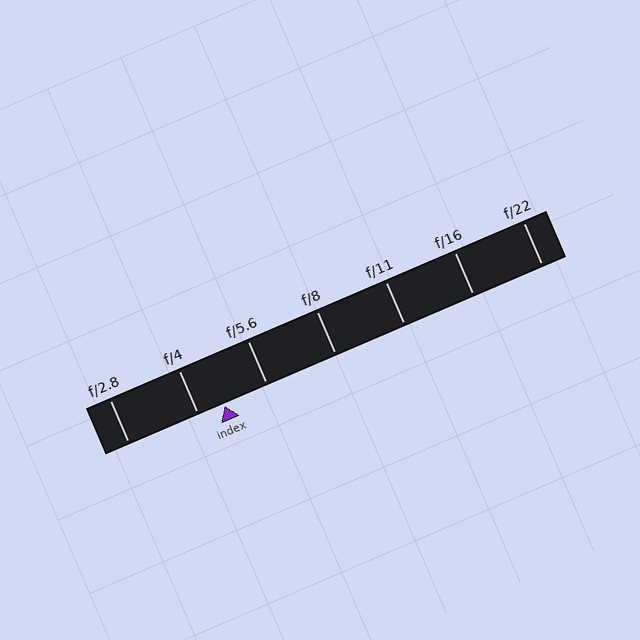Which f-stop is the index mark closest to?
The index mark is closest to f/4.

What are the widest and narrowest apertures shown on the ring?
The widest aperture shown is f/2.8 and the narrowest is f/22.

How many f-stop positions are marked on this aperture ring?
There are 7 f-stop positions marked.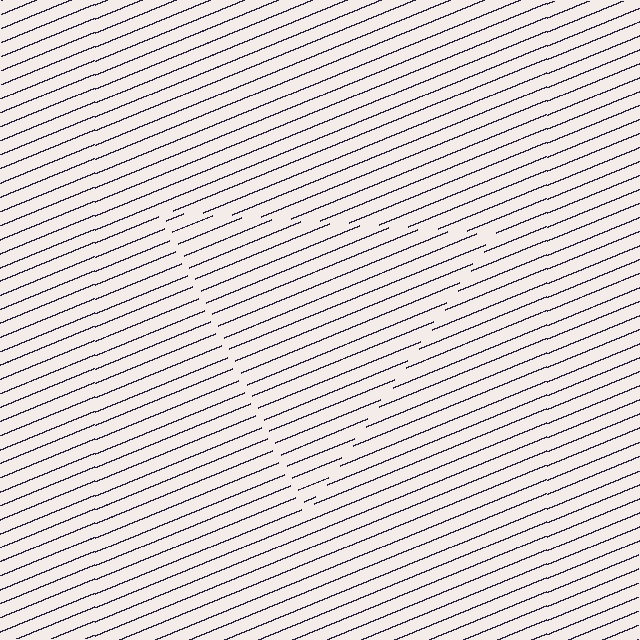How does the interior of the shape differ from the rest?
The interior of the shape contains the same grating, shifted by half a period — the contour is defined by the phase discontinuity where line-ends from the inner and outer gratings abut.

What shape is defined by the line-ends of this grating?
An illusory triangle. The interior of the shape contains the same grating, shifted by half a period — the contour is defined by the phase discontinuity where line-ends from the inner and outer gratings abut.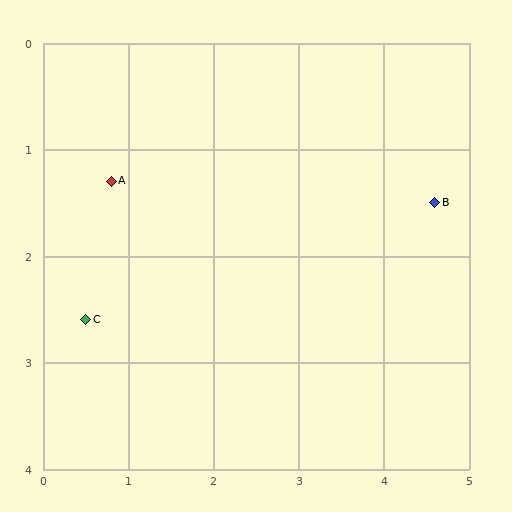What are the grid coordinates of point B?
Point B is at approximately (4.6, 1.5).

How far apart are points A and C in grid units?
Points A and C are about 1.3 grid units apart.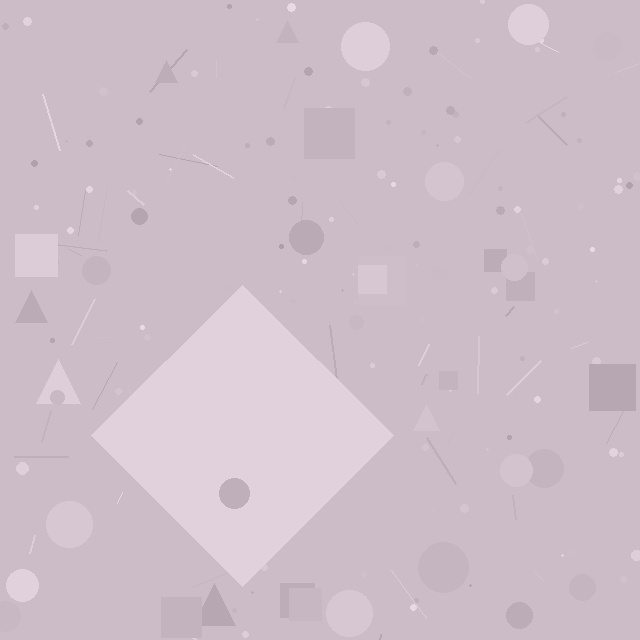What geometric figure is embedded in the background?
A diamond is embedded in the background.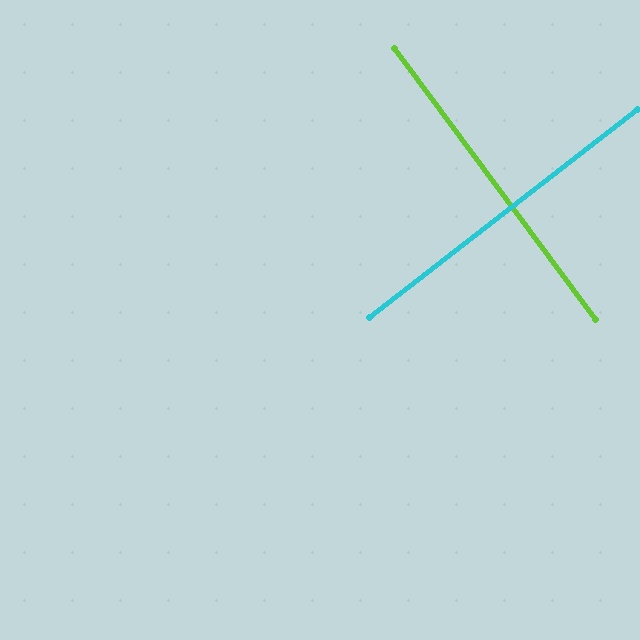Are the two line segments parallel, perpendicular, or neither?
Perpendicular — they meet at approximately 89°.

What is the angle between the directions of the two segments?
Approximately 89 degrees.